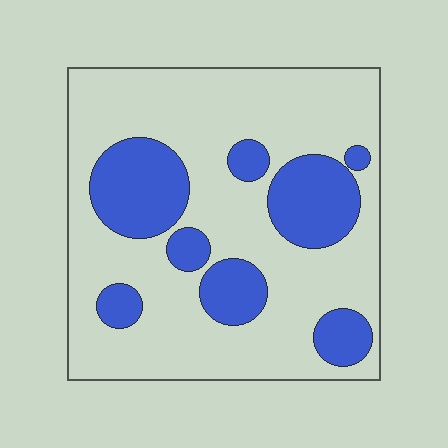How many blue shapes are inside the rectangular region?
8.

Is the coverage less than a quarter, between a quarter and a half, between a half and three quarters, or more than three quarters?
Between a quarter and a half.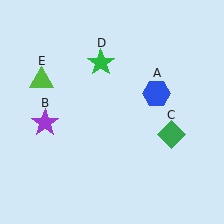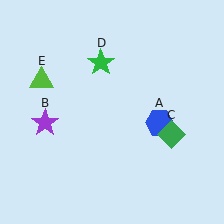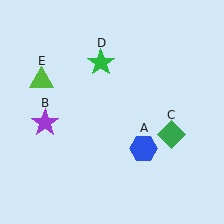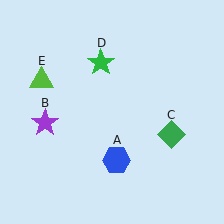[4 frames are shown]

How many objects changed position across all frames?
1 object changed position: blue hexagon (object A).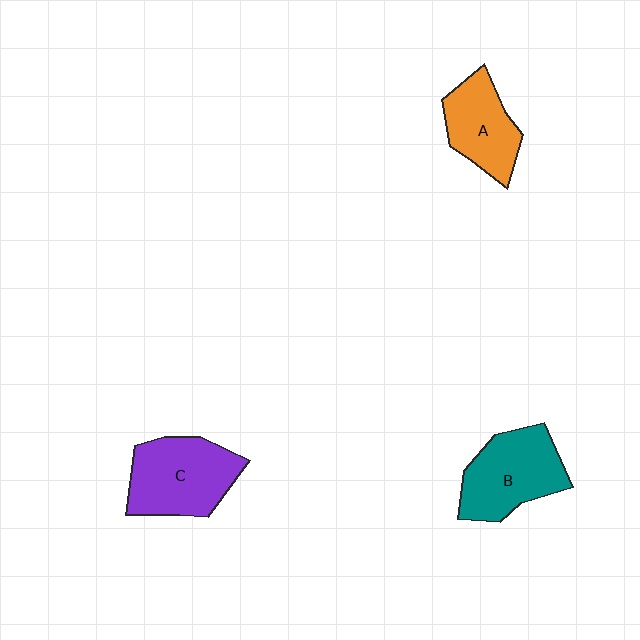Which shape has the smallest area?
Shape A (orange).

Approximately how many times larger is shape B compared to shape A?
Approximately 1.3 times.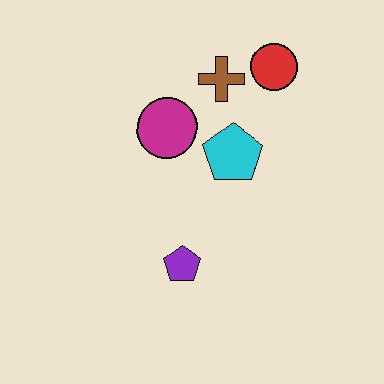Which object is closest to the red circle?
The brown cross is closest to the red circle.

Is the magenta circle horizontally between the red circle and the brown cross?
No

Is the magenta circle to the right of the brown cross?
No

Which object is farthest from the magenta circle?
The purple pentagon is farthest from the magenta circle.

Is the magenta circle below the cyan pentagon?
No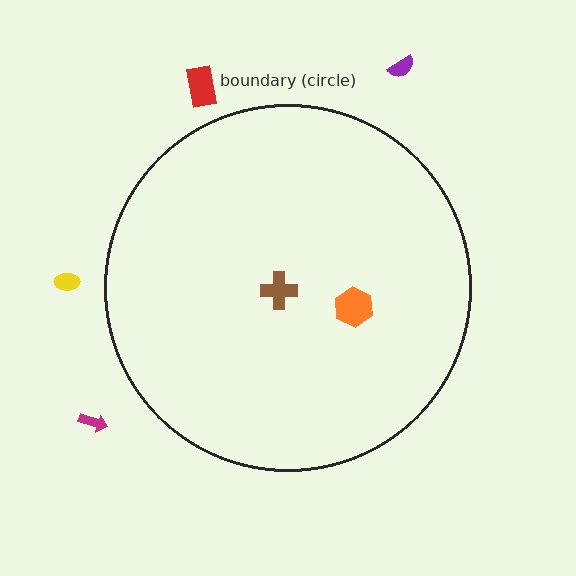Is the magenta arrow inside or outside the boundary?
Outside.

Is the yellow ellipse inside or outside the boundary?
Outside.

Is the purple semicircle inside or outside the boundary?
Outside.